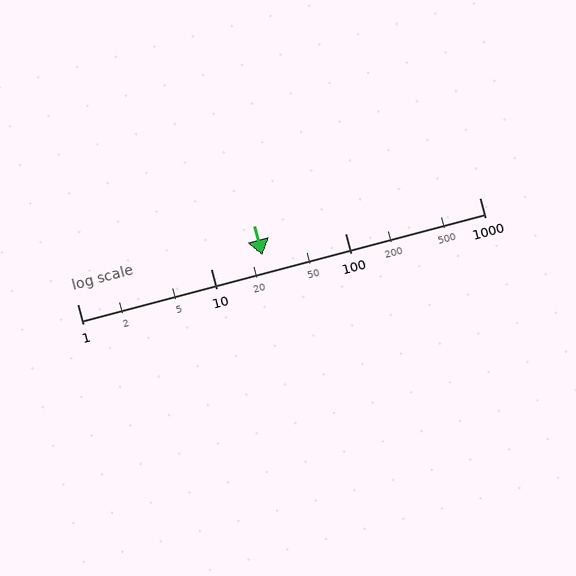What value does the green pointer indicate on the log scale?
The pointer indicates approximately 24.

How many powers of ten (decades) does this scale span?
The scale spans 3 decades, from 1 to 1000.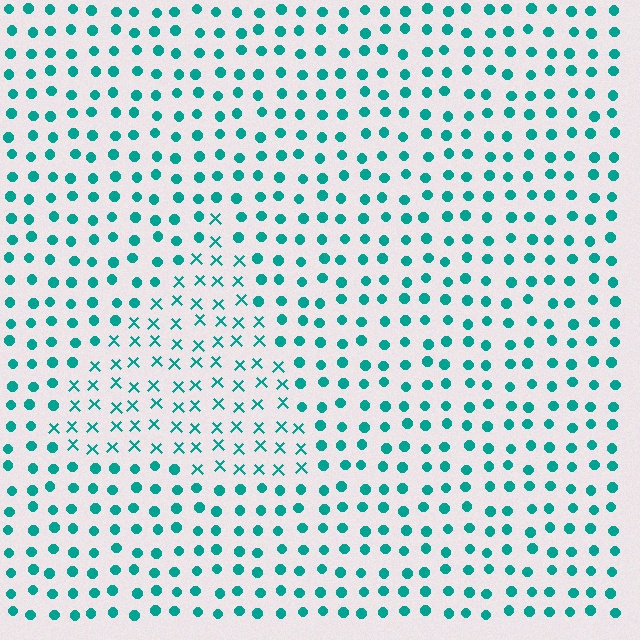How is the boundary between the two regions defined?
The boundary is defined by a change in element shape: X marks inside vs. circles outside. All elements share the same color and spacing.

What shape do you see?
I see a triangle.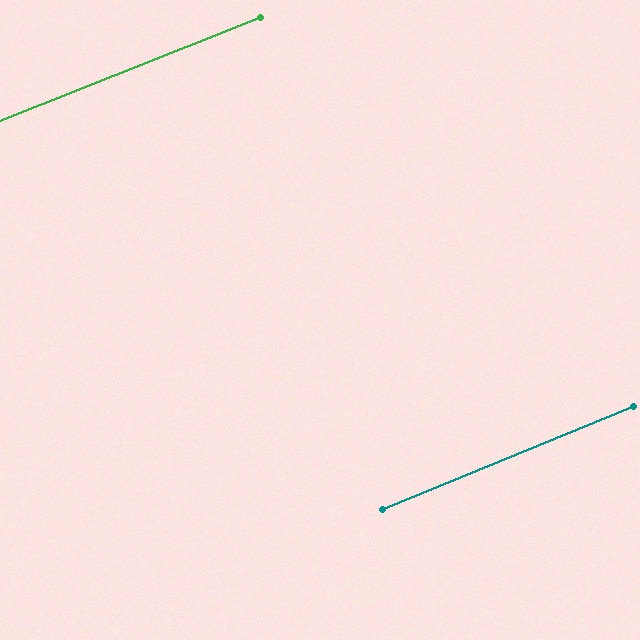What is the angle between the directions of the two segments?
Approximately 1 degree.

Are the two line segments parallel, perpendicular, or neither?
Parallel — their directions differ by only 0.8°.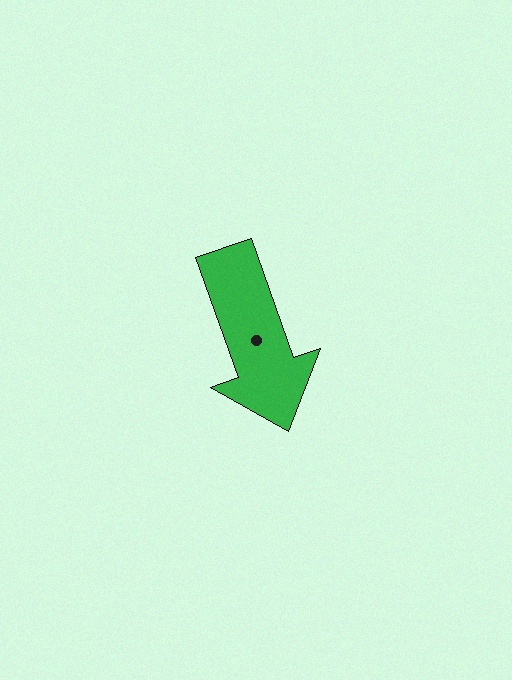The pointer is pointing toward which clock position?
Roughly 5 o'clock.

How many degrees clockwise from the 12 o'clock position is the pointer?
Approximately 161 degrees.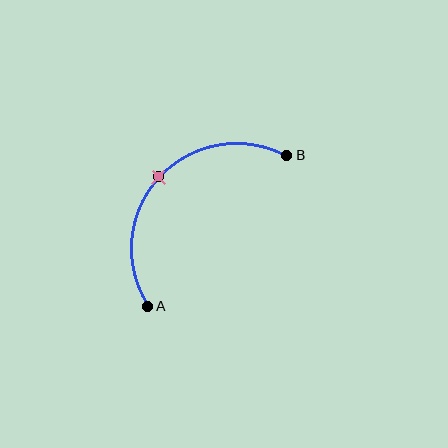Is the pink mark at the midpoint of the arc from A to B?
Yes. The pink mark lies on the arc at equal arc-length from both A and B — it is the arc midpoint.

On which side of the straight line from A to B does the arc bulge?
The arc bulges above and to the left of the straight line connecting A and B.